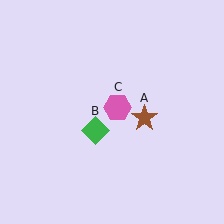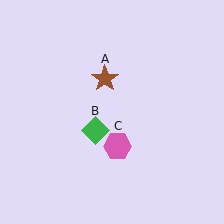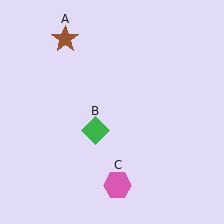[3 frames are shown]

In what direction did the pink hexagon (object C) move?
The pink hexagon (object C) moved down.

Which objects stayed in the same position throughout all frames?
Green diamond (object B) remained stationary.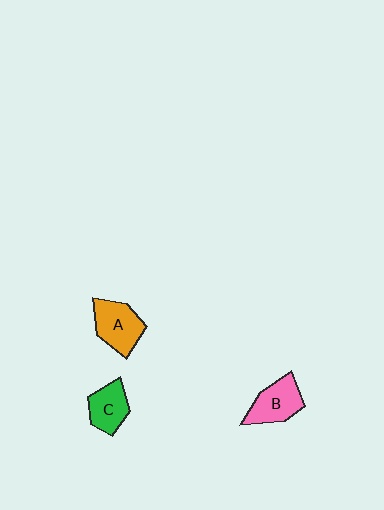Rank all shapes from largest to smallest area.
From largest to smallest: A (orange), B (pink), C (green).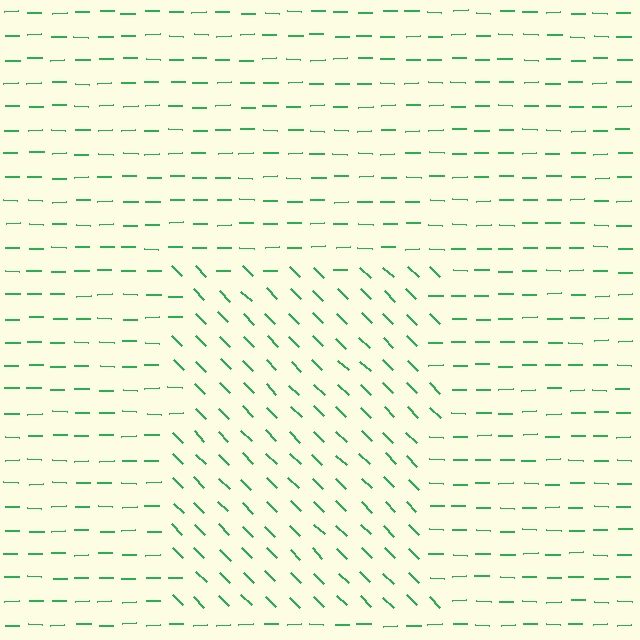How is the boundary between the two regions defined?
The boundary is defined purely by a change in line orientation (approximately 45 degrees difference). All lines are the same color and thickness.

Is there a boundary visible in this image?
Yes, there is a texture boundary formed by a change in line orientation.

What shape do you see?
I see a rectangle.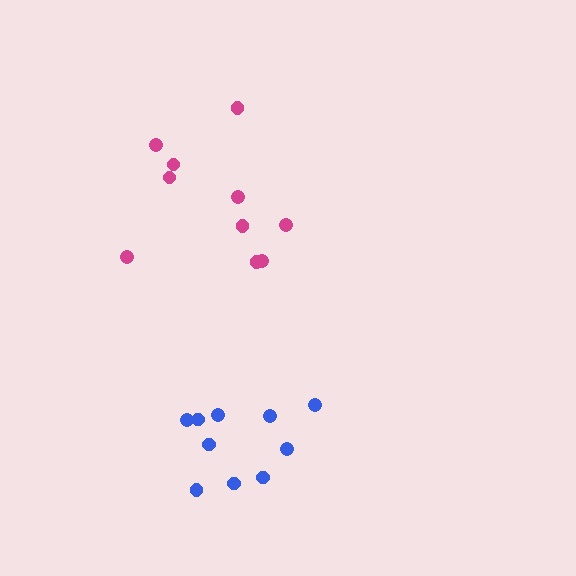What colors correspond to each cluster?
The clusters are colored: magenta, blue.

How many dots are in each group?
Group 1: 10 dots, Group 2: 10 dots (20 total).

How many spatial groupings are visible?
There are 2 spatial groupings.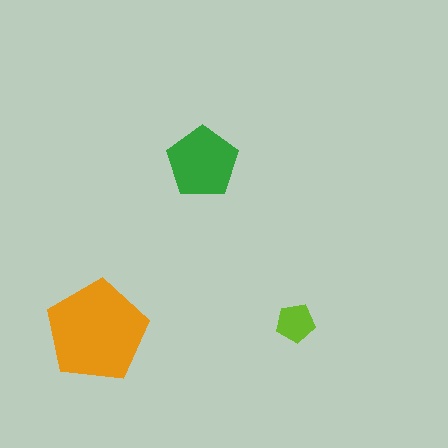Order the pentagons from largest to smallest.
the orange one, the green one, the lime one.